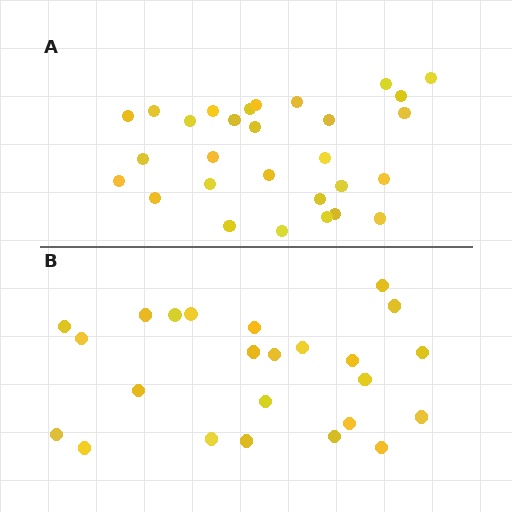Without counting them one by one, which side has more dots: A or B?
Region A (the top region) has more dots.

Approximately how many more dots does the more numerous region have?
Region A has about 5 more dots than region B.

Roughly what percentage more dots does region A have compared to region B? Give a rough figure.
About 20% more.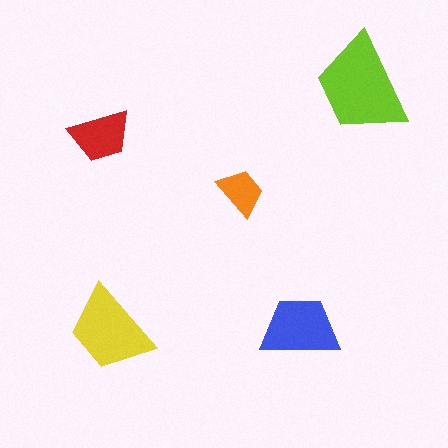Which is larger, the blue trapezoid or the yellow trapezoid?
The yellow one.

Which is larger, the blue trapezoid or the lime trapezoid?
The lime one.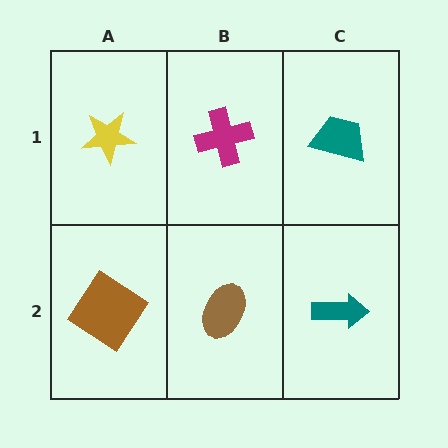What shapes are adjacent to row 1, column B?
A brown ellipse (row 2, column B), a yellow star (row 1, column A), a teal trapezoid (row 1, column C).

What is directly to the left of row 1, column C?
A magenta cross.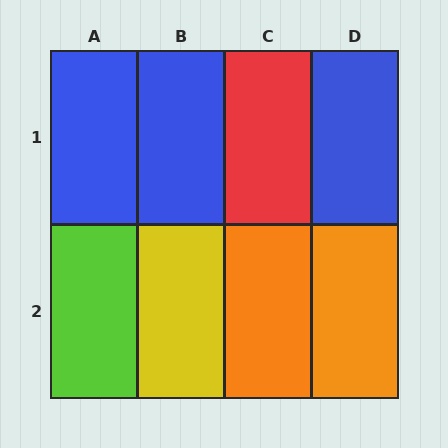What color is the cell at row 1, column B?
Blue.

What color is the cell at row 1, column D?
Blue.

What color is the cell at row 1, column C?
Red.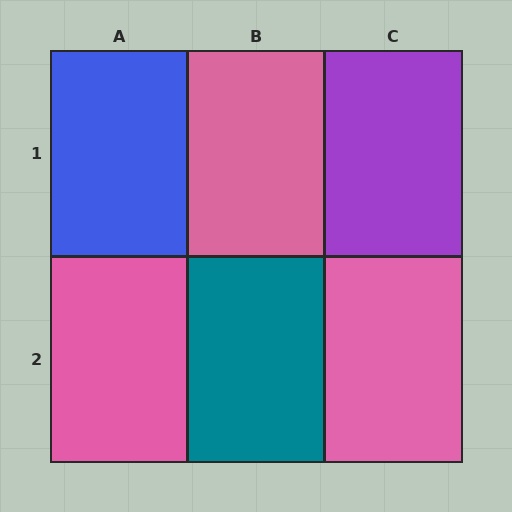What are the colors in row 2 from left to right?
Pink, teal, pink.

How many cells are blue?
1 cell is blue.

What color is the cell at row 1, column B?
Pink.